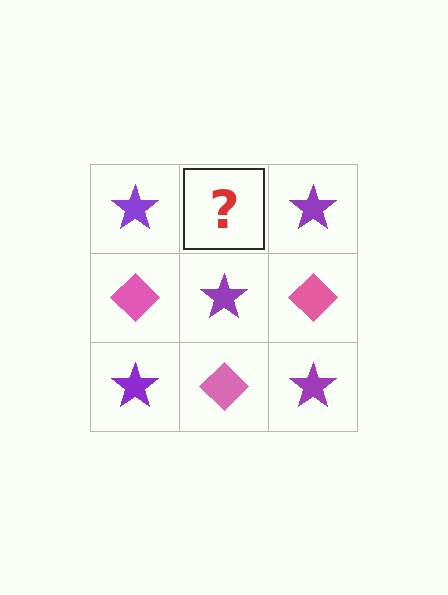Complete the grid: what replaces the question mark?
The question mark should be replaced with a pink diamond.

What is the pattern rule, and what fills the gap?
The rule is that it alternates purple star and pink diamond in a checkerboard pattern. The gap should be filled with a pink diamond.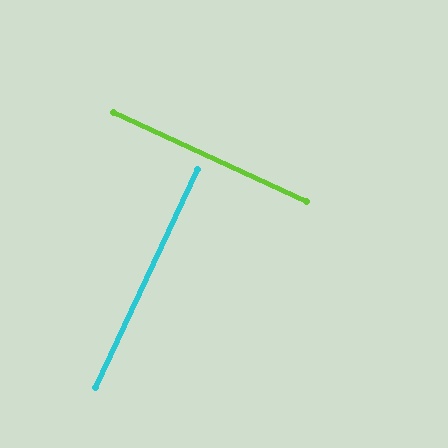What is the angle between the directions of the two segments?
Approximately 90 degrees.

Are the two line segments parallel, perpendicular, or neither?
Perpendicular — they meet at approximately 90°.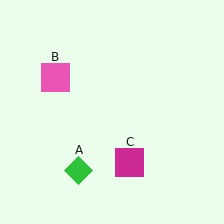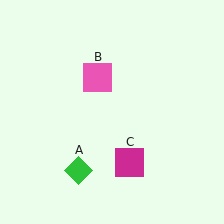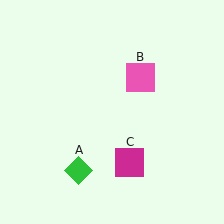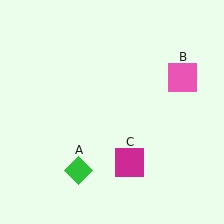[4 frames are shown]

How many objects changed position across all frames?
1 object changed position: pink square (object B).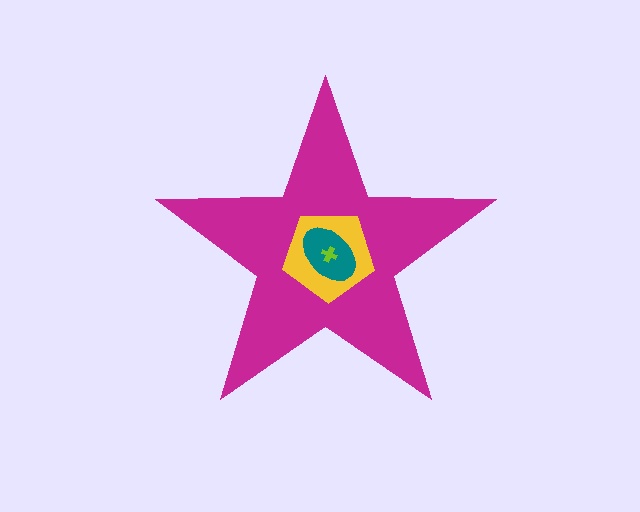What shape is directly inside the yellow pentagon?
The teal ellipse.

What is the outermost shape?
The magenta star.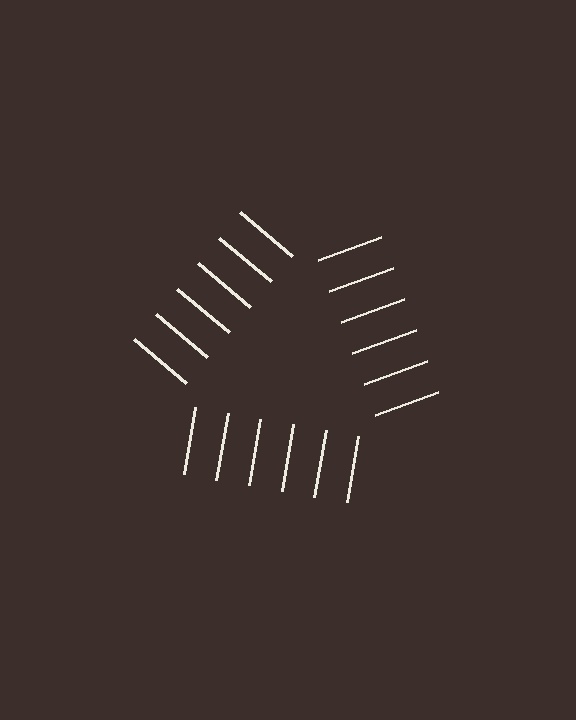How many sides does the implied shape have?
3 sides — the line-ends trace a triangle.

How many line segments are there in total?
18 — 6 along each of the 3 edges.